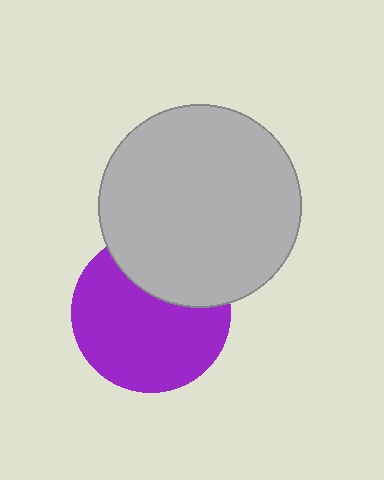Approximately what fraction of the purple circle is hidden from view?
Roughly 30% of the purple circle is hidden behind the light gray circle.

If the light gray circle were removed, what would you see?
You would see the complete purple circle.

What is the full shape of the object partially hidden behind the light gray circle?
The partially hidden object is a purple circle.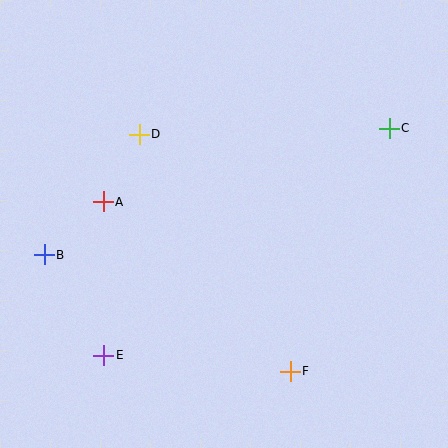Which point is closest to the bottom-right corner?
Point F is closest to the bottom-right corner.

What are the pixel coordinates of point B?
Point B is at (44, 255).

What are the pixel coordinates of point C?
Point C is at (389, 128).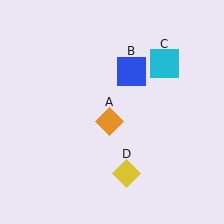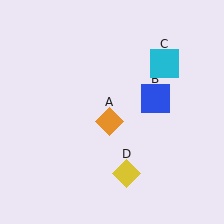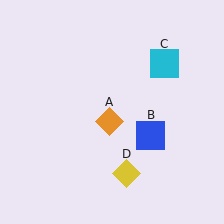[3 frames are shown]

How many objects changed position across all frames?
1 object changed position: blue square (object B).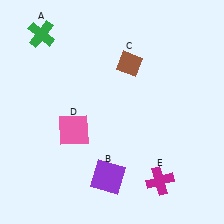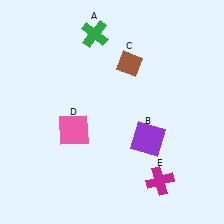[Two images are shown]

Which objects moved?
The objects that moved are: the green cross (A), the purple square (B).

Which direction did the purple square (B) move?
The purple square (B) moved right.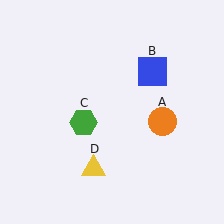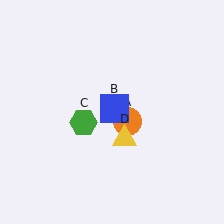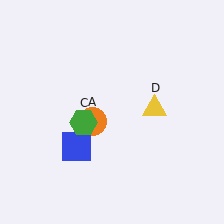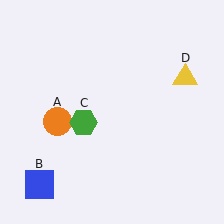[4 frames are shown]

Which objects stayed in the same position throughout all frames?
Green hexagon (object C) remained stationary.